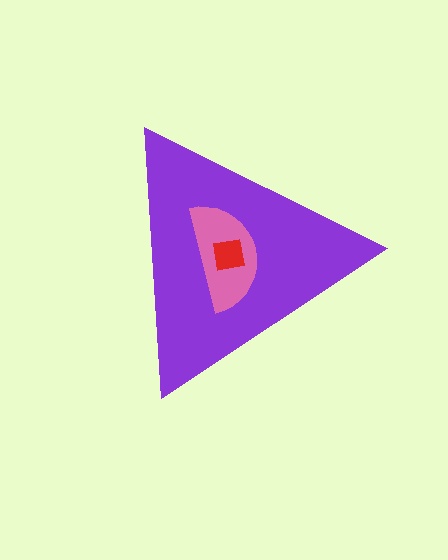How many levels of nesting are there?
3.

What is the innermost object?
The red square.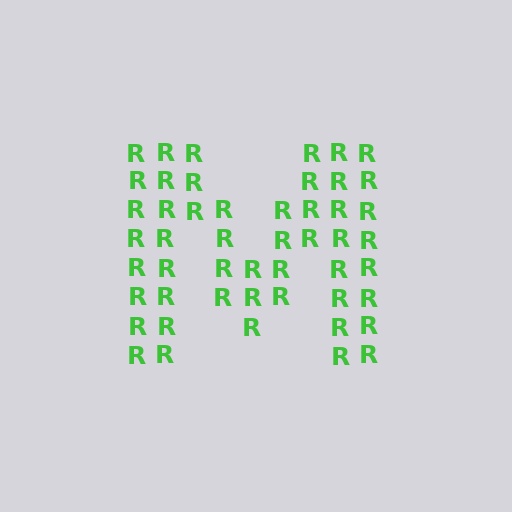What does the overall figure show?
The overall figure shows the letter M.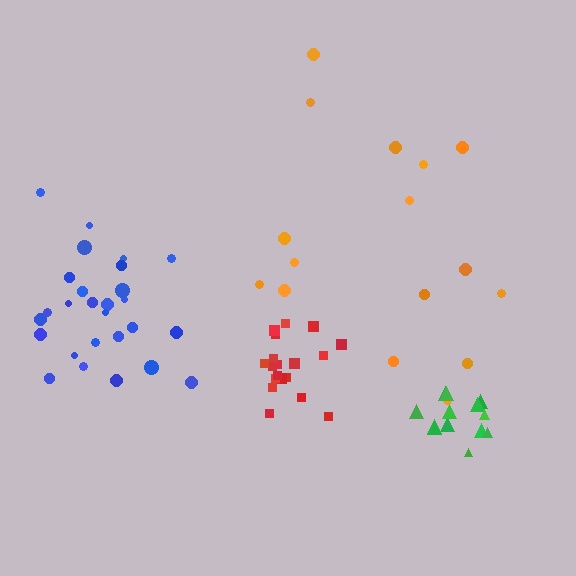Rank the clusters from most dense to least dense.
green, red, blue, orange.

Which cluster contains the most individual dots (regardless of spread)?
Blue (27).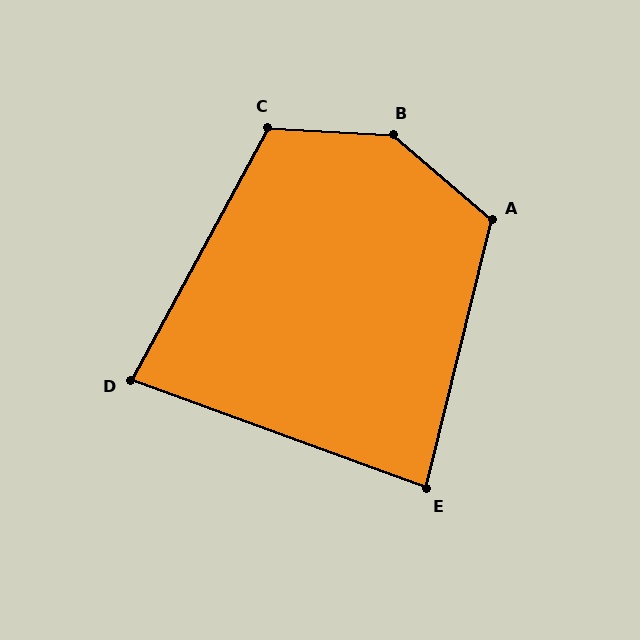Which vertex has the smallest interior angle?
D, at approximately 81 degrees.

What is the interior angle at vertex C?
Approximately 115 degrees (obtuse).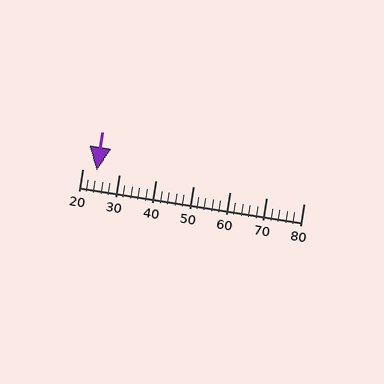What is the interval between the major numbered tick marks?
The major tick marks are spaced 10 units apart.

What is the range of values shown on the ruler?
The ruler shows values from 20 to 80.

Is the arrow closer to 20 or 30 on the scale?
The arrow is closer to 20.